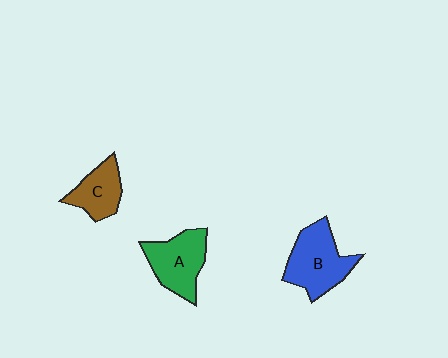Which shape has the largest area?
Shape B (blue).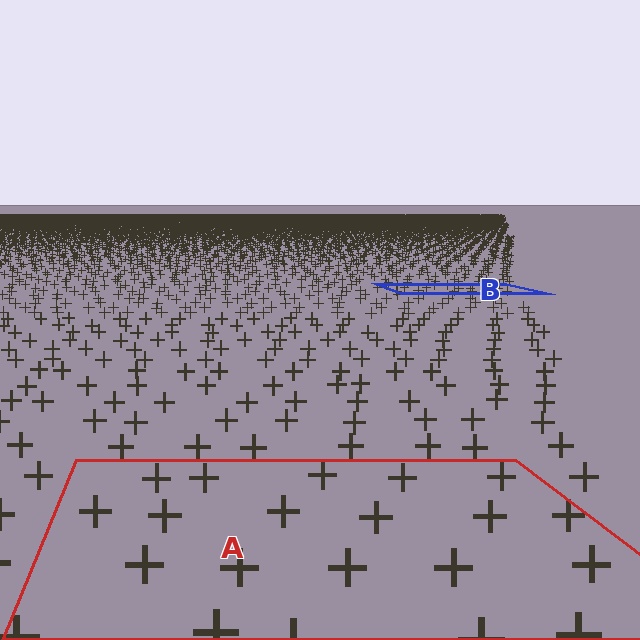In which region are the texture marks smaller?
The texture marks are smaller in region B, because it is farther away.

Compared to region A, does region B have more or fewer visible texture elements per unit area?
Region B has more texture elements per unit area — they are packed more densely because it is farther away.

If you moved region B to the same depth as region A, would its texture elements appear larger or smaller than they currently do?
They would appear larger. At a closer depth, the same texture elements are projected at a bigger on-screen size.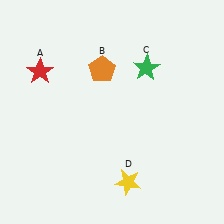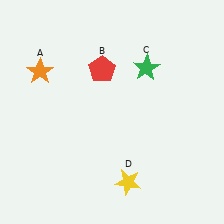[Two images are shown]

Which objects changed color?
A changed from red to orange. B changed from orange to red.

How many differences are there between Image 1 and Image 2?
There are 2 differences between the two images.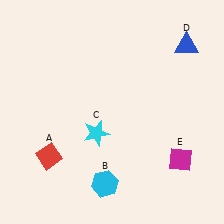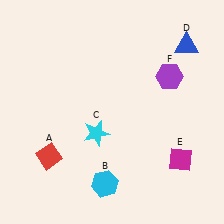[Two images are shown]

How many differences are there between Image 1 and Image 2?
There is 1 difference between the two images.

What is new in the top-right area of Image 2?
A purple hexagon (F) was added in the top-right area of Image 2.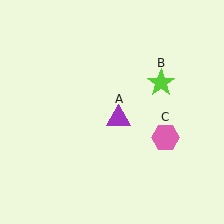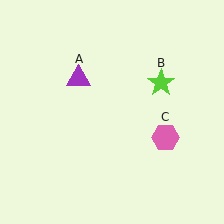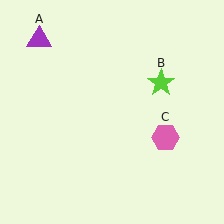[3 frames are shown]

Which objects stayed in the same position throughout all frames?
Lime star (object B) and pink hexagon (object C) remained stationary.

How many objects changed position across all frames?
1 object changed position: purple triangle (object A).